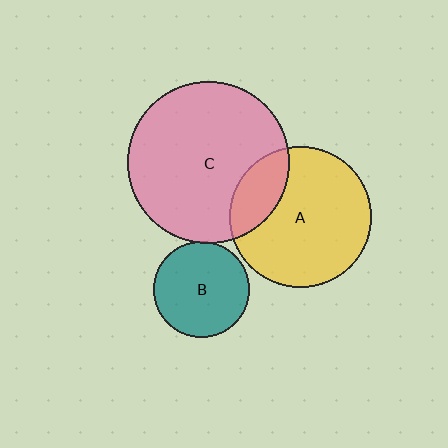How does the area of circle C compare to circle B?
Approximately 2.8 times.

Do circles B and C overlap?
Yes.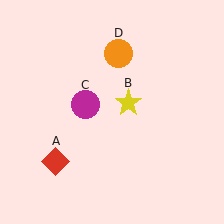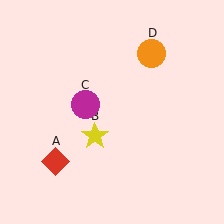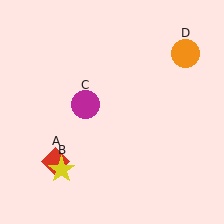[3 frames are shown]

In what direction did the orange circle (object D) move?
The orange circle (object D) moved right.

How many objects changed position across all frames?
2 objects changed position: yellow star (object B), orange circle (object D).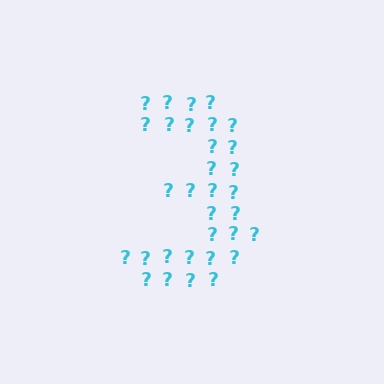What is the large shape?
The large shape is the digit 3.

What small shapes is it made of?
It is made of small question marks.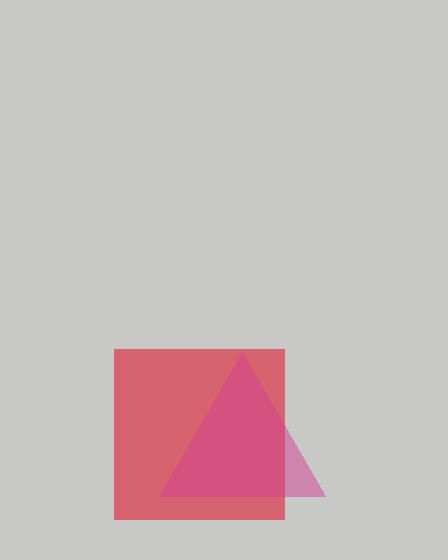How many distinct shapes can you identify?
There are 2 distinct shapes: a red square, a magenta triangle.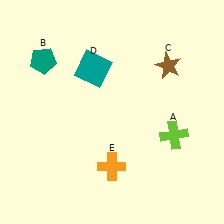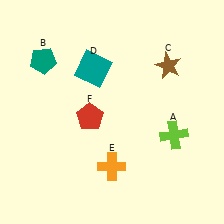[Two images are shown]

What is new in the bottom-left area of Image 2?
A red pentagon (F) was added in the bottom-left area of Image 2.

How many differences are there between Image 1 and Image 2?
There is 1 difference between the two images.